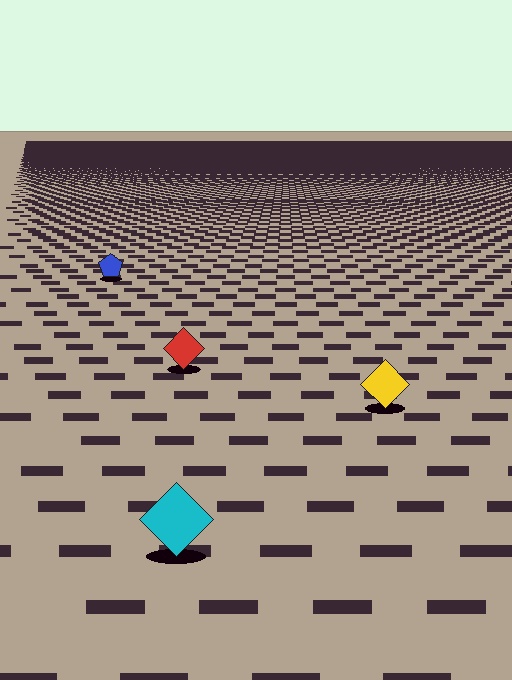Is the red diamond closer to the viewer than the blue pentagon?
Yes. The red diamond is closer — you can tell from the texture gradient: the ground texture is coarser near it.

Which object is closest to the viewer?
The cyan diamond is closest. The texture marks near it are larger and more spread out.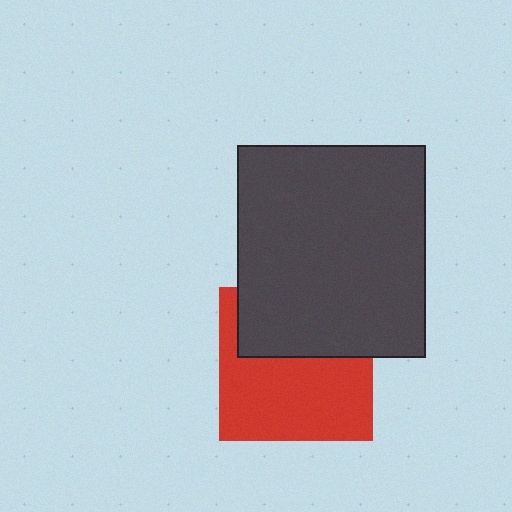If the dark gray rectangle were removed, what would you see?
You would see the complete red square.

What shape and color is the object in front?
The object in front is a dark gray rectangle.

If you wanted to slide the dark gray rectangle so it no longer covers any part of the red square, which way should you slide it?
Slide it up — that is the most direct way to separate the two shapes.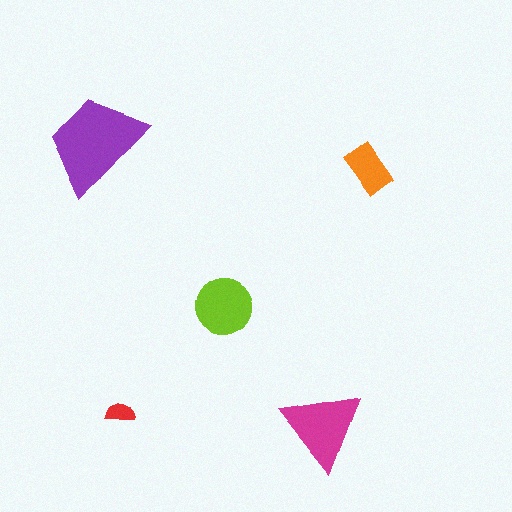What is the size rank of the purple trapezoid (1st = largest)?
1st.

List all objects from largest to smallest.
The purple trapezoid, the magenta triangle, the lime circle, the orange rectangle, the red semicircle.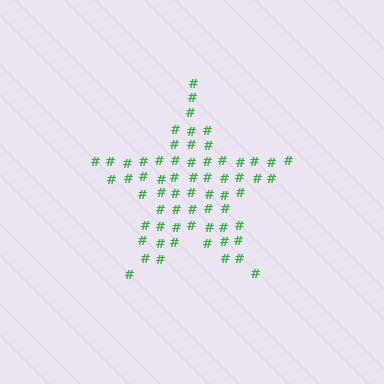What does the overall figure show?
The overall figure shows a star.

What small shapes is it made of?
It is made of small hash symbols.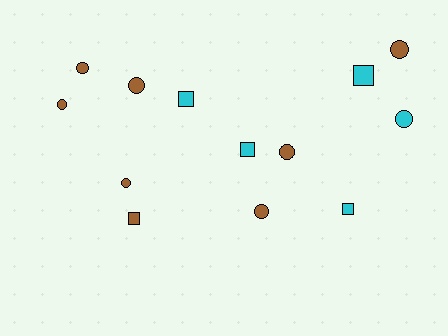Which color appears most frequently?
Brown, with 8 objects.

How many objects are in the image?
There are 13 objects.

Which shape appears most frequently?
Circle, with 8 objects.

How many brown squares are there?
There is 1 brown square.